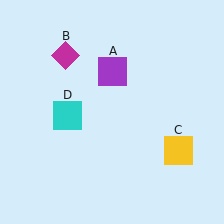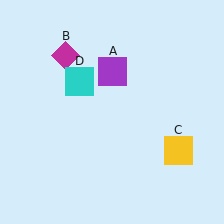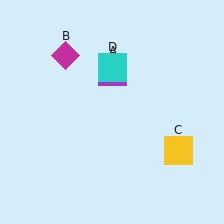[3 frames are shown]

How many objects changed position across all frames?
1 object changed position: cyan square (object D).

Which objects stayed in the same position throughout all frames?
Purple square (object A) and magenta diamond (object B) and yellow square (object C) remained stationary.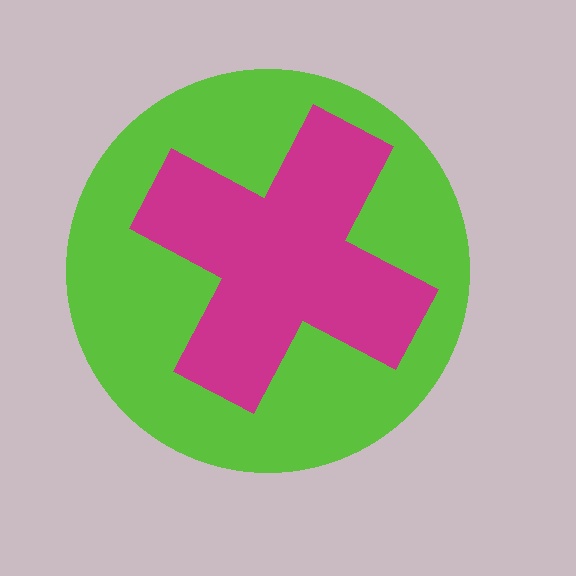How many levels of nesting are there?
2.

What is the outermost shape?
The lime circle.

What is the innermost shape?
The magenta cross.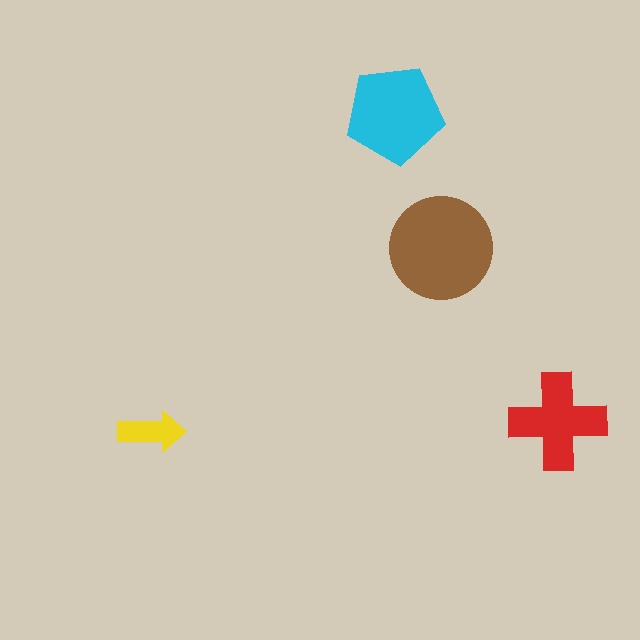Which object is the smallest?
The yellow arrow.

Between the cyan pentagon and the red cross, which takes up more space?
The cyan pentagon.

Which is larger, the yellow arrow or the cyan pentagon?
The cyan pentagon.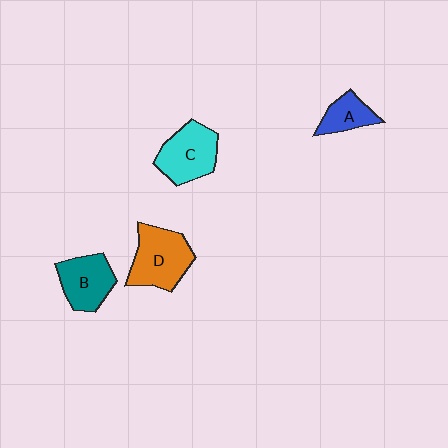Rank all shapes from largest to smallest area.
From largest to smallest: D (orange), C (cyan), B (teal), A (blue).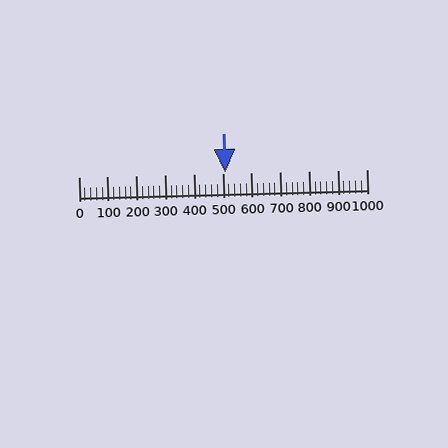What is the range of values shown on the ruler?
The ruler shows values from 0 to 1000.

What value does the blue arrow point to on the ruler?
The blue arrow points to approximately 509.